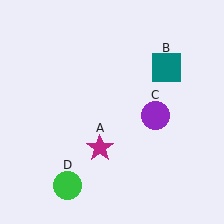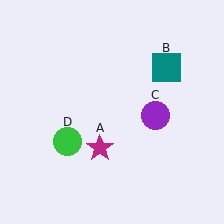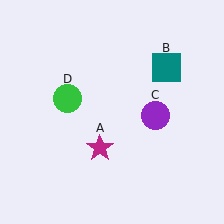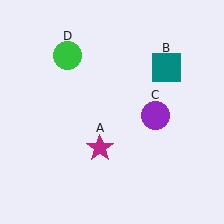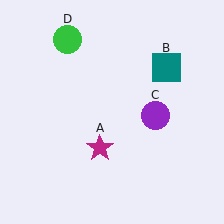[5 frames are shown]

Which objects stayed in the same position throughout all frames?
Magenta star (object A) and teal square (object B) and purple circle (object C) remained stationary.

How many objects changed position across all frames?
1 object changed position: green circle (object D).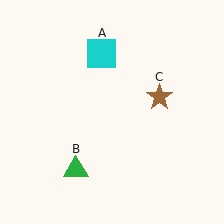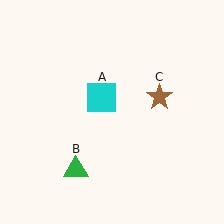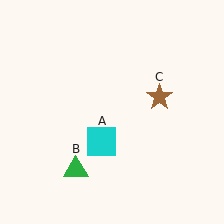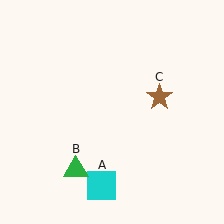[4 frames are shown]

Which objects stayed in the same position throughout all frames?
Green triangle (object B) and brown star (object C) remained stationary.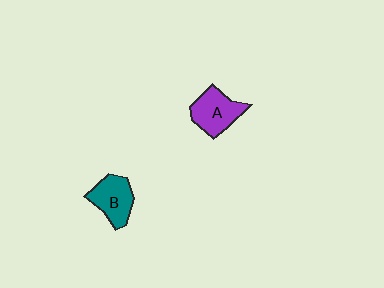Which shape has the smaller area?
Shape B (teal).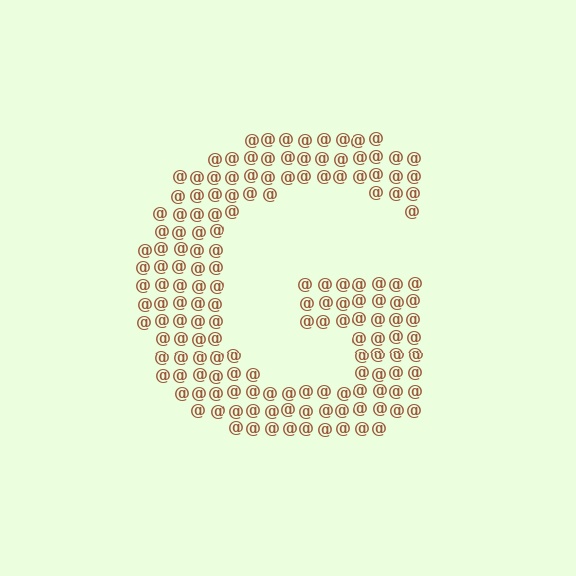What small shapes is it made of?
It is made of small at signs.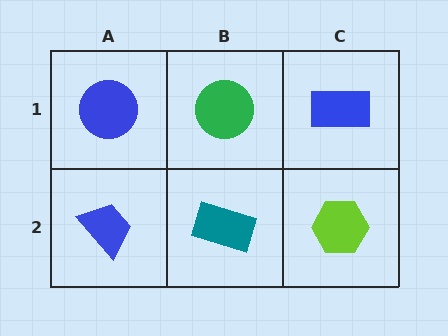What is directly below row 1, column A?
A blue trapezoid.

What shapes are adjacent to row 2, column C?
A blue rectangle (row 1, column C), a teal rectangle (row 2, column B).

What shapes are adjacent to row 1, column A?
A blue trapezoid (row 2, column A), a green circle (row 1, column B).